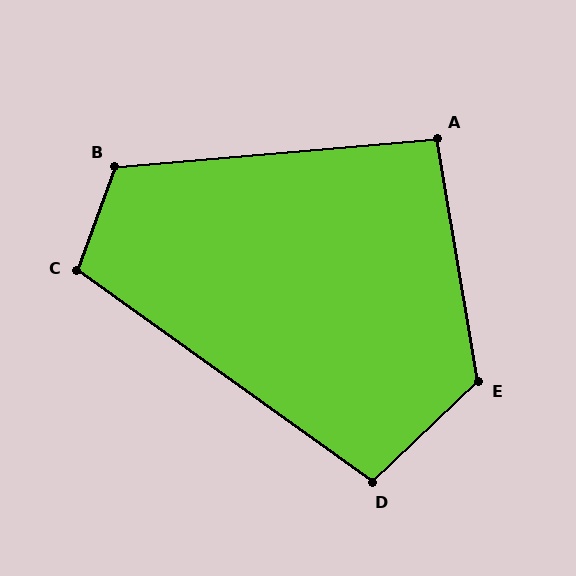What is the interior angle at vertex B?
Approximately 115 degrees (obtuse).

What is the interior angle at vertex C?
Approximately 106 degrees (obtuse).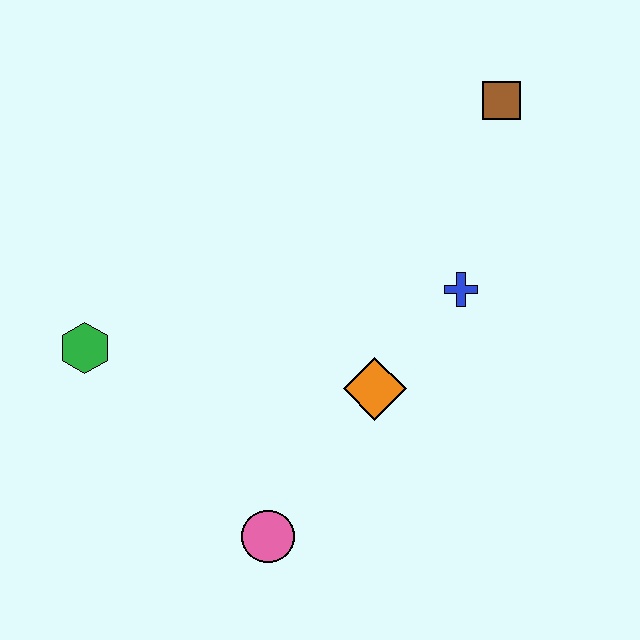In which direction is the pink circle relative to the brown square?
The pink circle is below the brown square.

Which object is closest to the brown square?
The blue cross is closest to the brown square.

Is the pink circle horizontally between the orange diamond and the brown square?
No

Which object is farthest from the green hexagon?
The brown square is farthest from the green hexagon.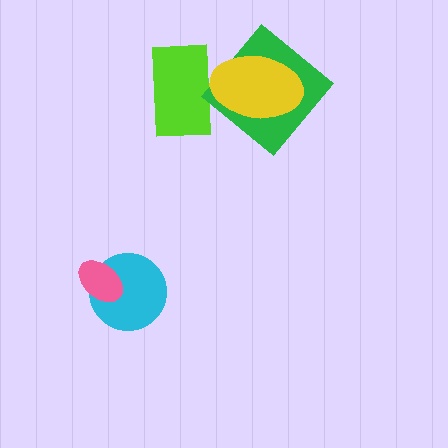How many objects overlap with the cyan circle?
1 object overlaps with the cyan circle.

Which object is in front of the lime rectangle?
The yellow ellipse is in front of the lime rectangle.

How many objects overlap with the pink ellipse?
1 object overlaps with the pink ellipse.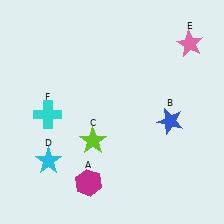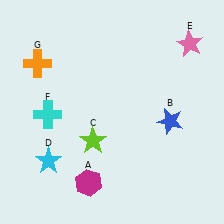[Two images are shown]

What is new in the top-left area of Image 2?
An orange cross (G) was added in the top-left area of Image 2.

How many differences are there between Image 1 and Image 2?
There is 1 difference between the two images.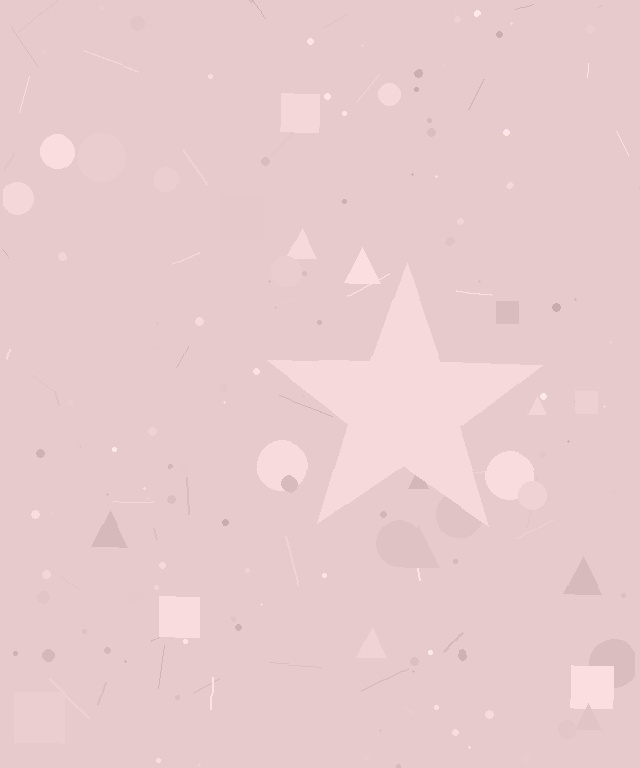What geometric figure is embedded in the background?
A star is embedded in the background.